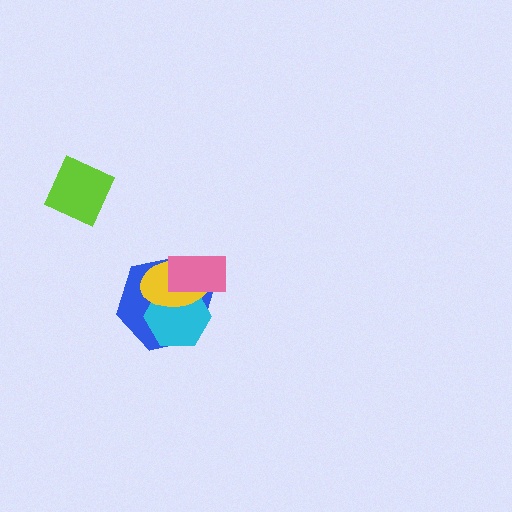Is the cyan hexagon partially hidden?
Yes, it is partially covered by another shape.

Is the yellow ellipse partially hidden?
Yes, it is partially covered by another shape.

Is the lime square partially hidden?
No, no other shape covers it.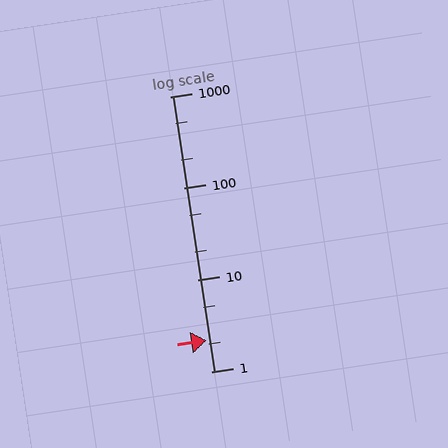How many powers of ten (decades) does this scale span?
The scale spans 3 decades, from 1 to 1000.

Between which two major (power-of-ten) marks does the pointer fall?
The pointer is between 1 and 10.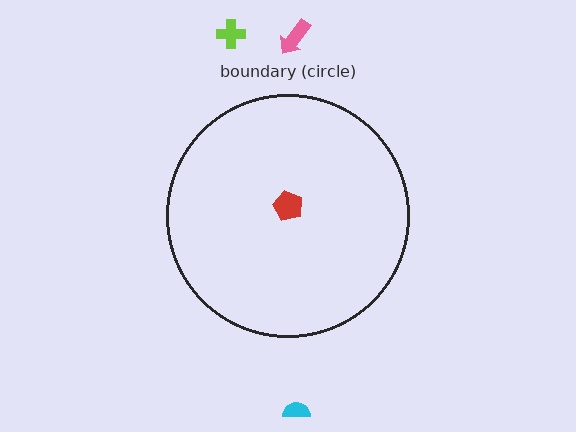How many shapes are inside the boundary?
1 inside, 3 outside.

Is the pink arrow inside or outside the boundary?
Outside.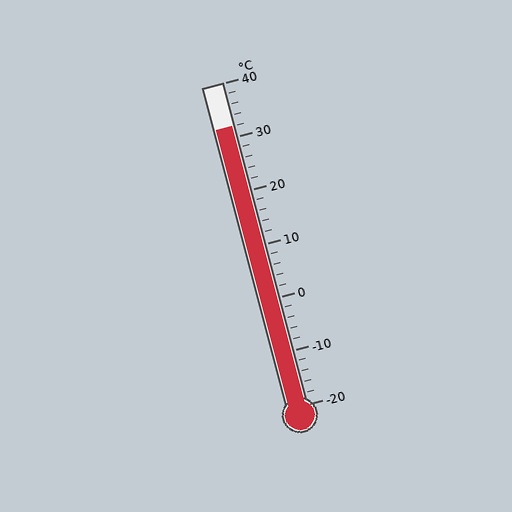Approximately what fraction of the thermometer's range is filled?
The thermometer is filled to approximately 85% of its range.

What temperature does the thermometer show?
The thermometer shows approximately 32°C.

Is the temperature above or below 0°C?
The temperature is above 0°C.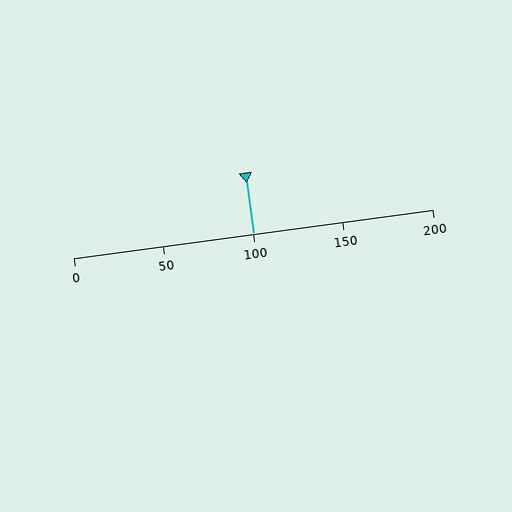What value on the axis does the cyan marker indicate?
The marker indicates approximately 100.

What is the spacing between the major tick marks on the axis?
The major ticks are spaced 50 apart.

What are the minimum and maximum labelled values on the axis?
The axis runs from 0 to 200.